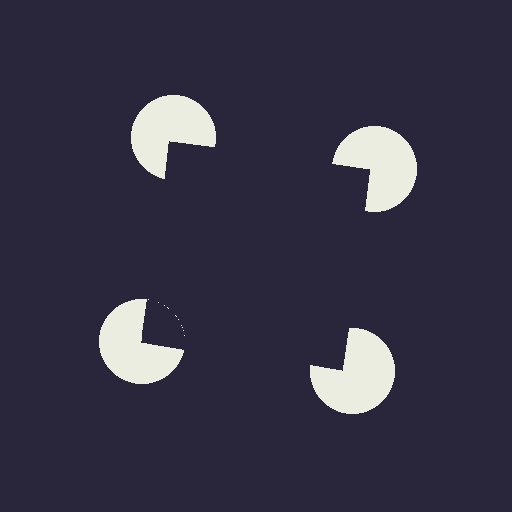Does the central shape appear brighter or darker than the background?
It typically appears slightly darker than the background, even though no actual brightness change is drawn.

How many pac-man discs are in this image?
There are 4 — one at each vertex of the illusory square.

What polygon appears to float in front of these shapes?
An illusory square — its edges are inferred from the aligned wedge cuts in the pac-man discs, not physically drawn.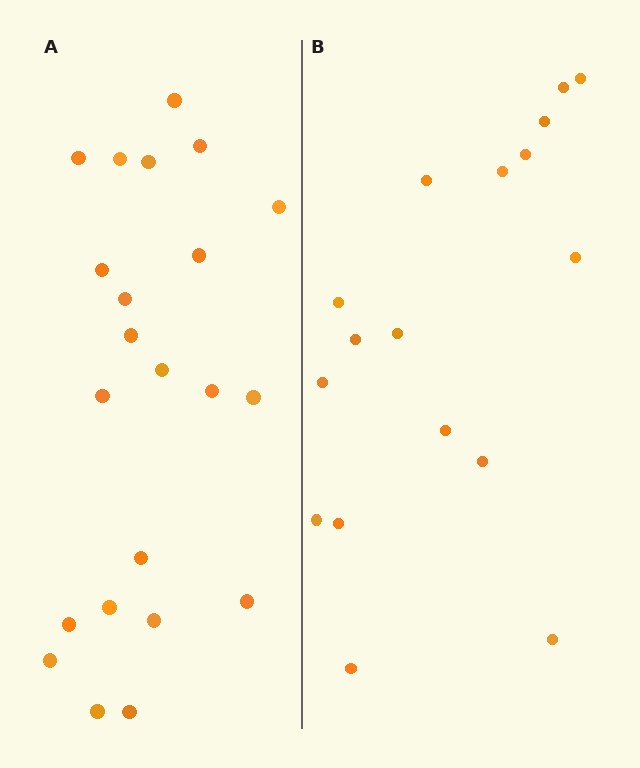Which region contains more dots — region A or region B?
Region A (the left region) has more dots.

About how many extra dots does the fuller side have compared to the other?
Region A has about 5 more dots than region B.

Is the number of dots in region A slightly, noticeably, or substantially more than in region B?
Region A has noticeably more, but not dramatically so. The ratio is roughly 1.3 to 1.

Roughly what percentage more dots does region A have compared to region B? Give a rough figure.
About 30% more.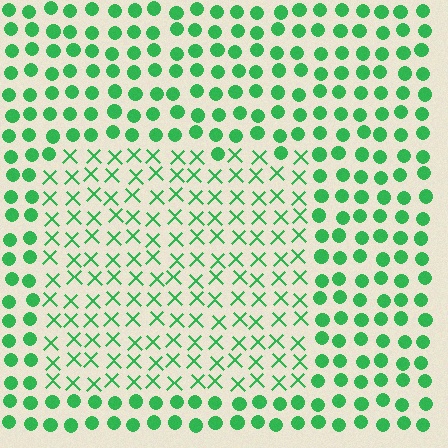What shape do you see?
I see a rectangle.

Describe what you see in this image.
The image is filled with small green elements arranged in a uniform grid. A rectangle-shaped region contains X marks, while the surrounding area contains circles. The boundary is defined purely by the change in element shape.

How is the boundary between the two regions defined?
The boundary is defined by a change in element shape: X marks inside vs. circles outside. All elements share the same color and spacing.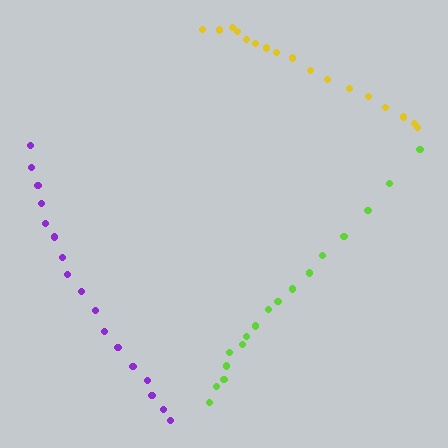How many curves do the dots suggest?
There are 3 distinct paths.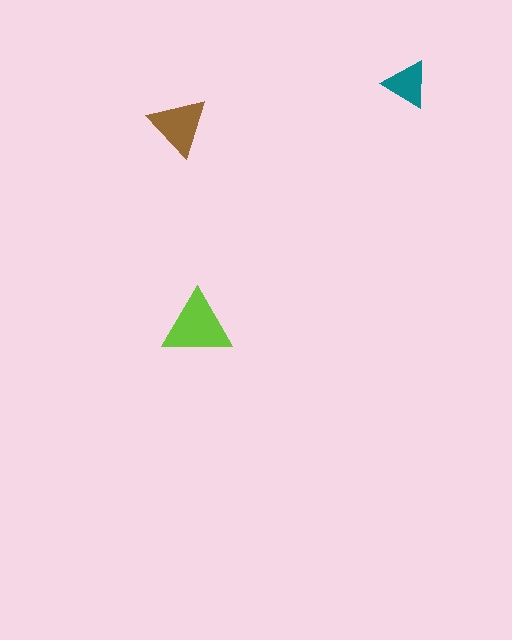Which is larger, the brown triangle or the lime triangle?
The lime one.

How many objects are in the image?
There are 3 objects in the image.